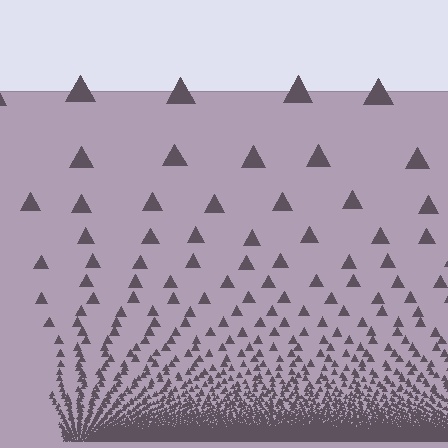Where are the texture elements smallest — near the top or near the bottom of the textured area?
Near the bottom.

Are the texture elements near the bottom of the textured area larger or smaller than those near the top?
Smaller. The gradient is inverted — elements near the bottom are smaller and denser.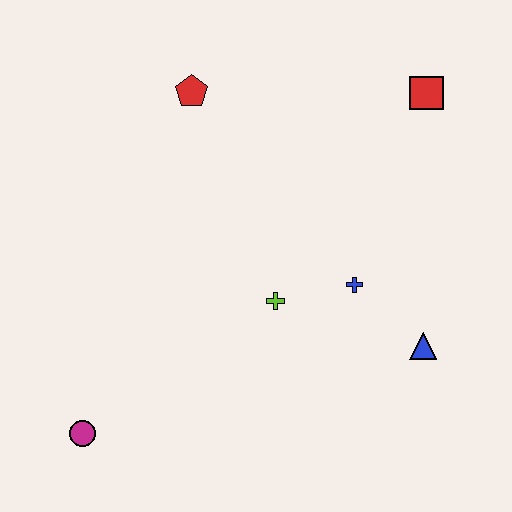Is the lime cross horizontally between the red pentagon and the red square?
Yes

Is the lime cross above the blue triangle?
Yes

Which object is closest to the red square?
The blue cross is closest to the red square.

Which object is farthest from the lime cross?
The red square is farthest from the lime cross.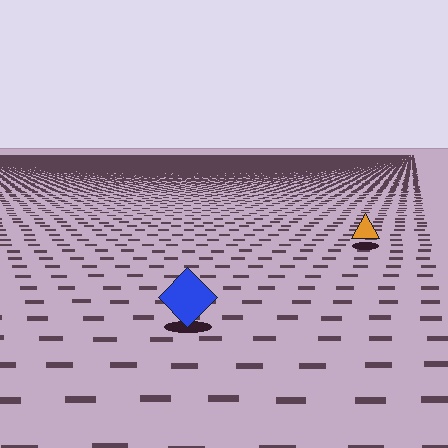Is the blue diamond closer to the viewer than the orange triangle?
Yes. The blue diamond is closer — you can tell from the texture gradient: the ground texture is coarser near it.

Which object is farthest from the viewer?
The orange triangle is farthest from the viewer. It appears smaller and the ground texture around it is denser.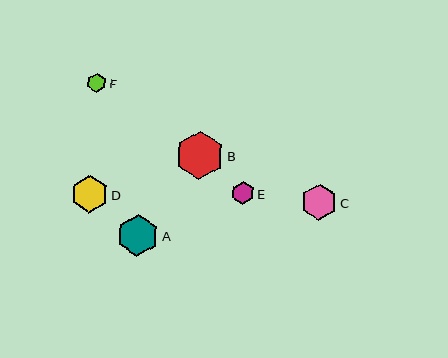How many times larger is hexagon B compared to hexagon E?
Hexagon B is approximately 2.1 times the size of hexagon E.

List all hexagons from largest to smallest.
From largest to smallest: B, A, D, C, E, F.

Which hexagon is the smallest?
Hexagon F is the smallest with a size of approximately 19 pixels.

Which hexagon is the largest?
Hexagon B is the largest with a size of approximately 48 pixels.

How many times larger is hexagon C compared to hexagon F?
Hexagon C is approximately 1.8 times the size of hexagon F.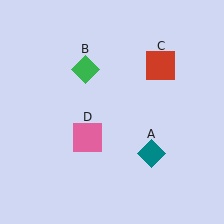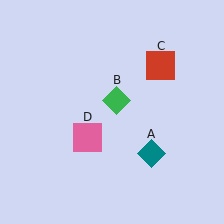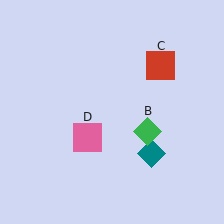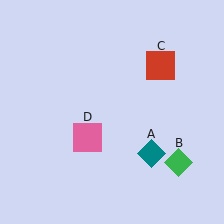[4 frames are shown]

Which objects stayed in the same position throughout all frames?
Teal diamond (object A) and red square (object C) and pink square (object D) remained stationary.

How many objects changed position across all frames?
1 object changed position: green diamond (object B).